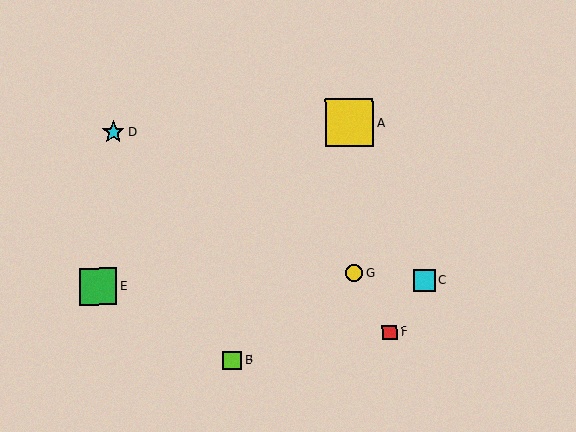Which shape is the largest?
The yellow square (labeled A) is the largest.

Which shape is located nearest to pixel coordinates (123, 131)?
The cyan star (labeled D) at (113, 132) is nearest to that location.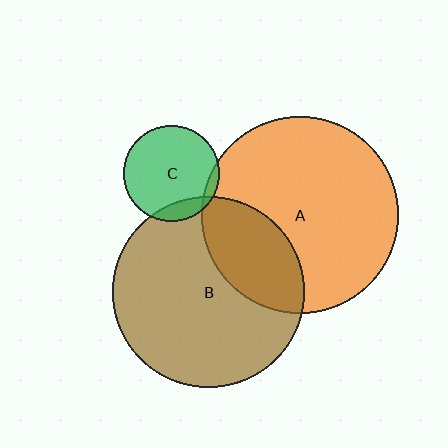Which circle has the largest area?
Circle A (orange).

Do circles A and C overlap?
Yes.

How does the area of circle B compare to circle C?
Approximately 3.9 times.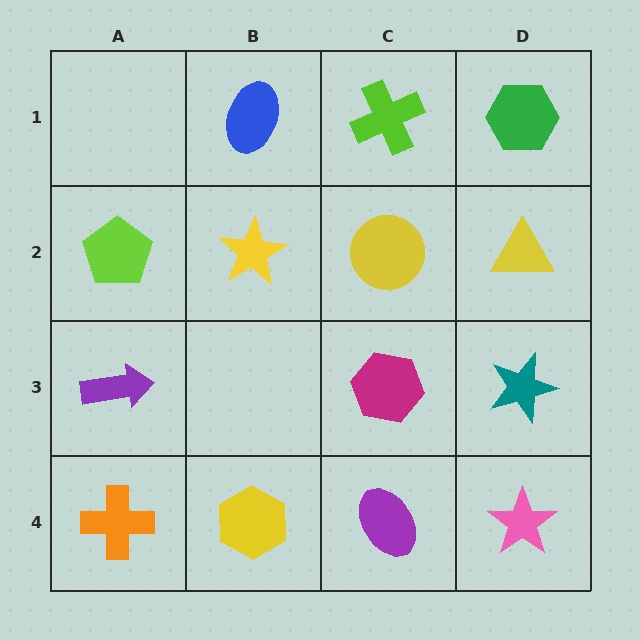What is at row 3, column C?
A magenta hexagon.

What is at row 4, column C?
A purple ellipse.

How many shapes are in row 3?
3 shapes.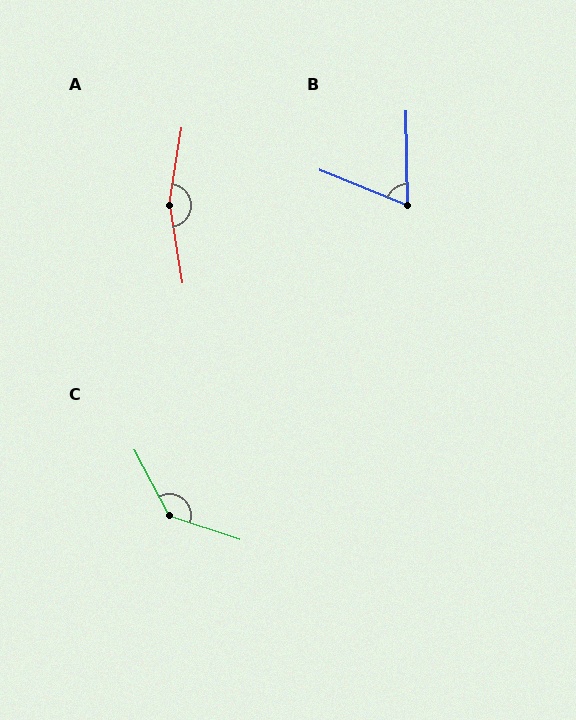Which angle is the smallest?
B, at approximately 67 degrees.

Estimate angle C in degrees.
Approximately 136 degrees.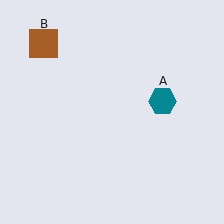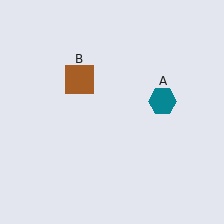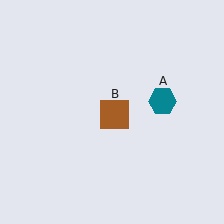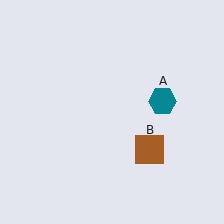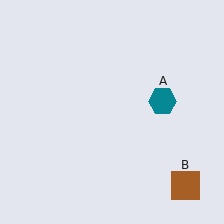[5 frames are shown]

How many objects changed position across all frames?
1 object changed position: brown square (object B).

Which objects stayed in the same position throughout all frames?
Teal hexagon (object A) remained stationary.